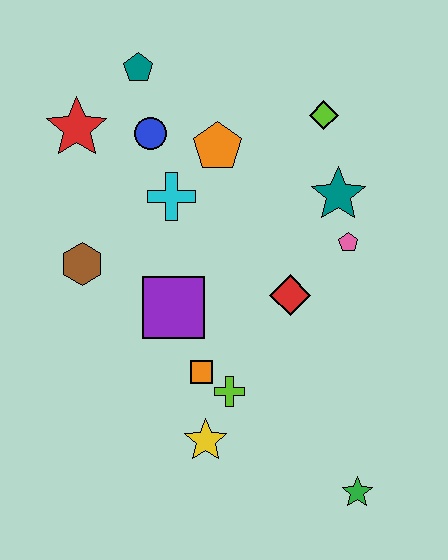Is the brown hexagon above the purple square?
Yes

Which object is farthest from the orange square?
The teal pentagon is farthest from the orange square.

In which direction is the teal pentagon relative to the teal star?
The teal pentagon is to the left of the teal star.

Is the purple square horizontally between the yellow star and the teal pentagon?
Yes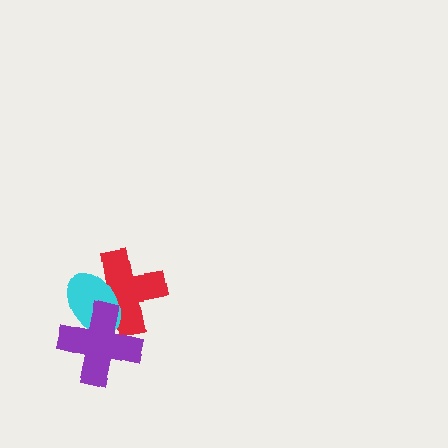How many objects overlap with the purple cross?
2 objects overlap with the purple cross.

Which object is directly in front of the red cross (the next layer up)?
The cyan ellipse is directly in front of the red cross.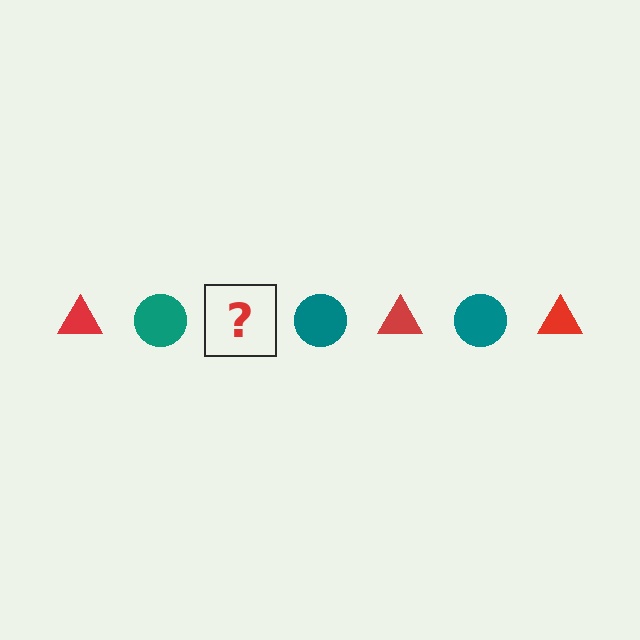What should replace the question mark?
The question mark should be replaced with a red triangle.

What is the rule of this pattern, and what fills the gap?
The rule is that the pattern alternates between red triangle and teal circle. The gap should be filled with a red triangle.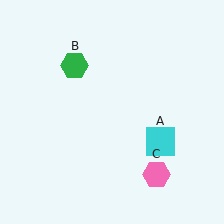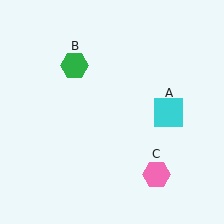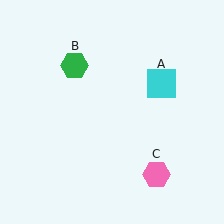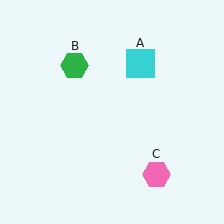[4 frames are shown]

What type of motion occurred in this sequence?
The cyan square (object A) rotated counterclockwise around the center of the scene.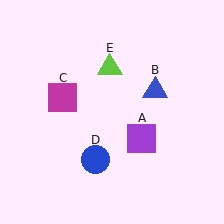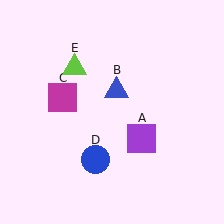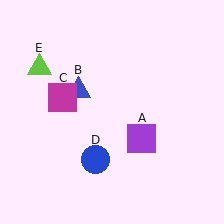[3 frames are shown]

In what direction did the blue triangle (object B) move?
The blue triangle (object B) moved left.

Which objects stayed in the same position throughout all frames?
Purple square (object A) and magenta square (object C) and blue circle (object D) remained stationary.